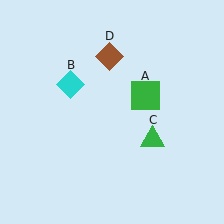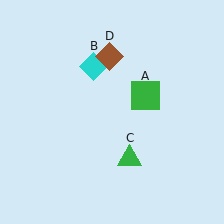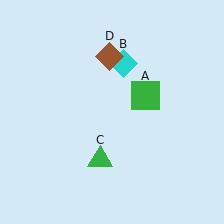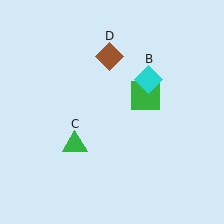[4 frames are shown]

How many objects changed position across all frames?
2 objects changed position: cyan diamond (object B), green triangle (object C).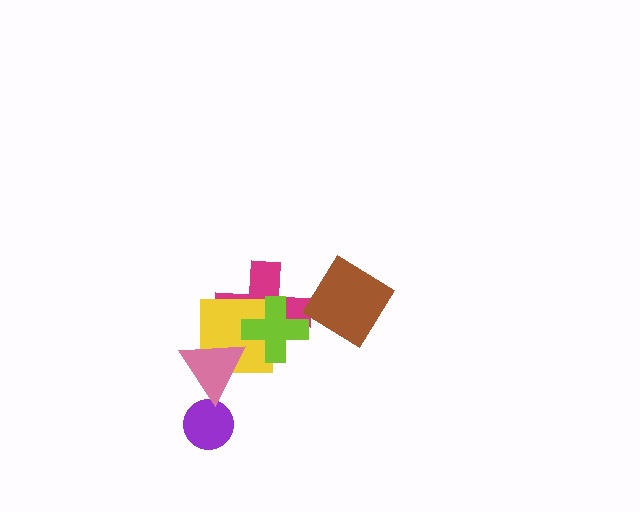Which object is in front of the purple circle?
The pink triangle is in front of the purple circle.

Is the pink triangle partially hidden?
No, no other shape covers it.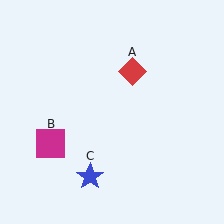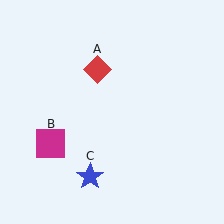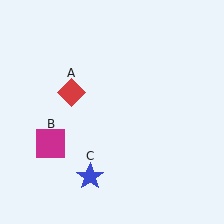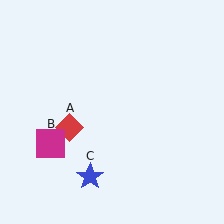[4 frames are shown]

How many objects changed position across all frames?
1 object changed position: red diamond (object A).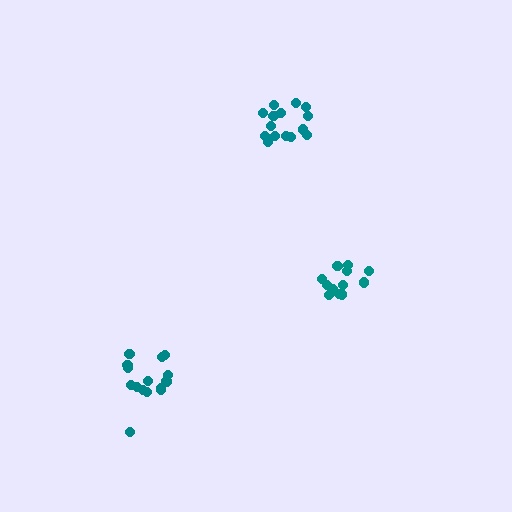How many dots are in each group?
Group 1: 12 dots, Group 2: 15 dots, Group 3: 16 dots (43 total).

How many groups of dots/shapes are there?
There are 3 groups.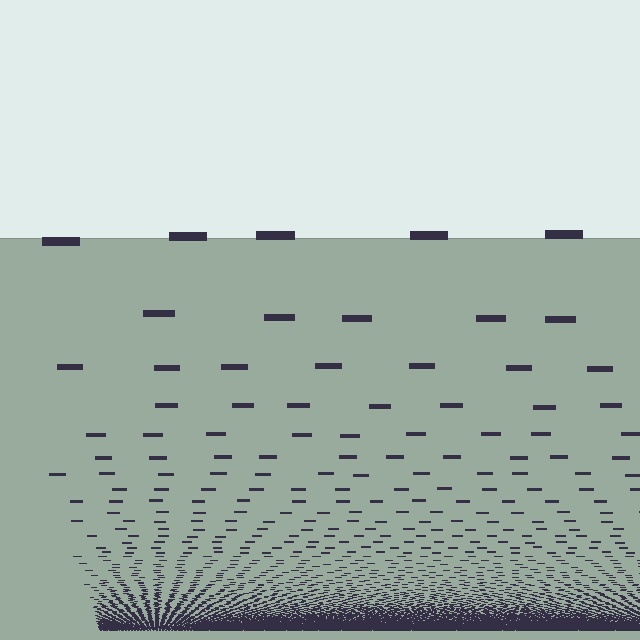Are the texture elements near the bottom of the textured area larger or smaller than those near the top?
Smaller. The gradient is inverted — elements near the bottom are smaller and denser.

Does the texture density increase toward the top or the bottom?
Density increases toward the bottom.